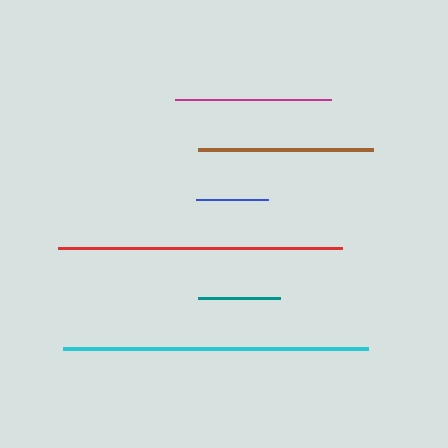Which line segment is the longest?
The cyan line is the longest at approximately 305 pixels.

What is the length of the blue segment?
The blue segment is approximately 72 pixels long.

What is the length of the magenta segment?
The magenta segment is approximately 156 pixels long.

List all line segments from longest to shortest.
From longest to shortest: cyan, red, brown, magenta, teal, blue.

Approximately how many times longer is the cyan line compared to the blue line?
The cyan line is approximately 4.3 times the length of the blue line.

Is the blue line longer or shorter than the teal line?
The teal line is longer than the blue line.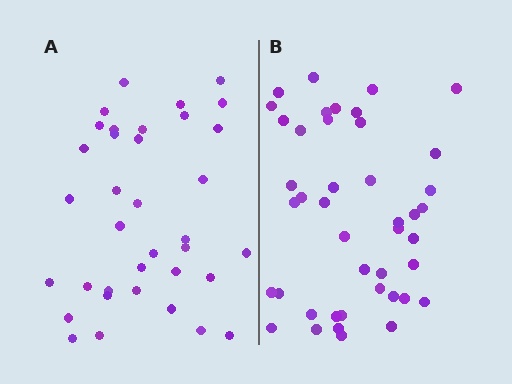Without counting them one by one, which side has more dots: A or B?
Region B (the right region) has more dots.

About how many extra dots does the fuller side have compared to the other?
Region B has roughly 8 or so more dots than region A.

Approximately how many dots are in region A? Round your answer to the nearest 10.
About 40 dots. (The exact count is 36, which rounds to 40.)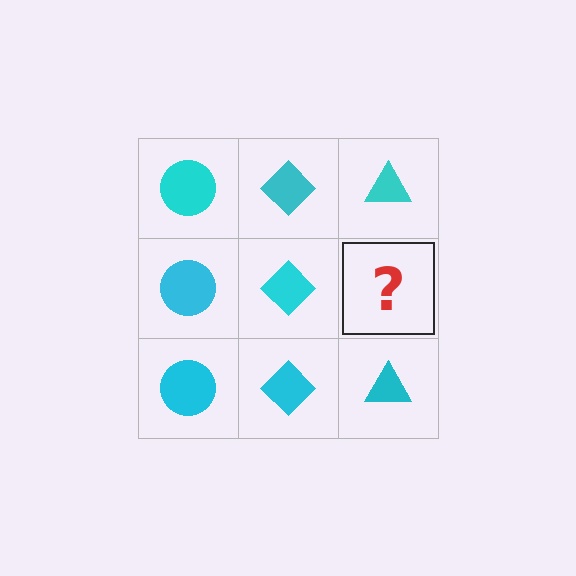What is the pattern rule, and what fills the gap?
The rule is that each column has a consistent shape. The gap should be filled with a cyan triangle.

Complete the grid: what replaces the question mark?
The question mark should be replaced with a cyan triangle.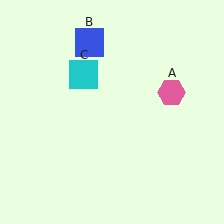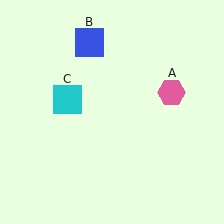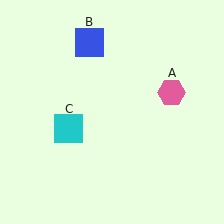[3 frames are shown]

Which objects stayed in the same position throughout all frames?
Pink hexagon (object A) and blue square (object B) remained stationary.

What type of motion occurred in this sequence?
The cyan square (object C) rotated counterclockwise around the center of the scene.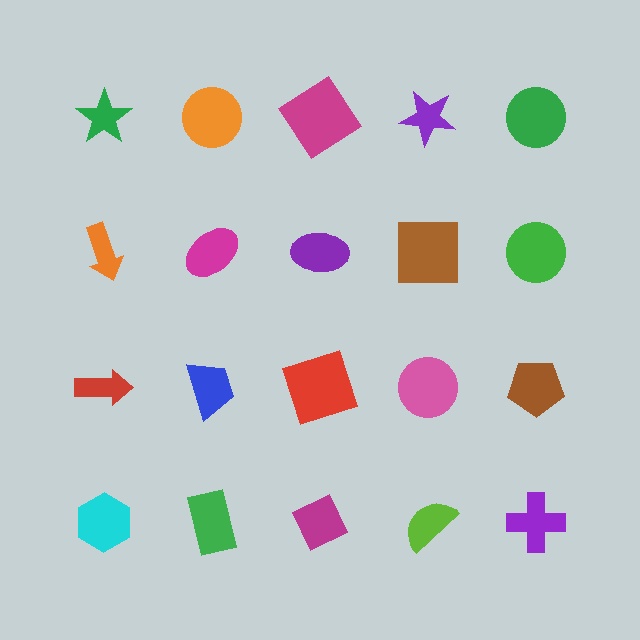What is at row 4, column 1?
A cyan hexagon.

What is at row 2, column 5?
A green circle.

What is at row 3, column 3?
A red square.